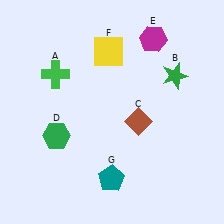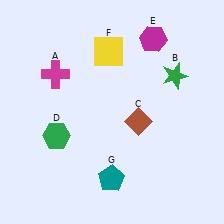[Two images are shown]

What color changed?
The cross (A) changed from green in Image 1 to magenta in Image 2.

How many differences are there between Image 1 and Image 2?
There is 1 difference between the two images.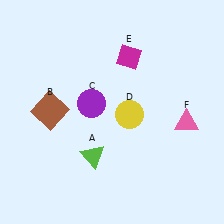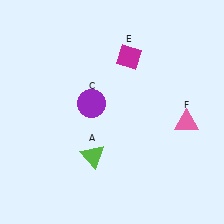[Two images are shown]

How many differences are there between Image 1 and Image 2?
There are 2 differences between the two images.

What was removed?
The brown square (B), the yellow circle (D) were removed in Image 2.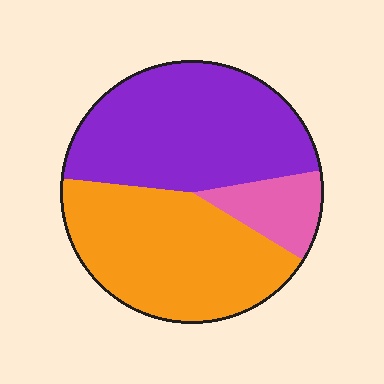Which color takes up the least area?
Pink, at roughly 10%.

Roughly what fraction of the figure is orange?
Orange takes up between a third and a half of the figure.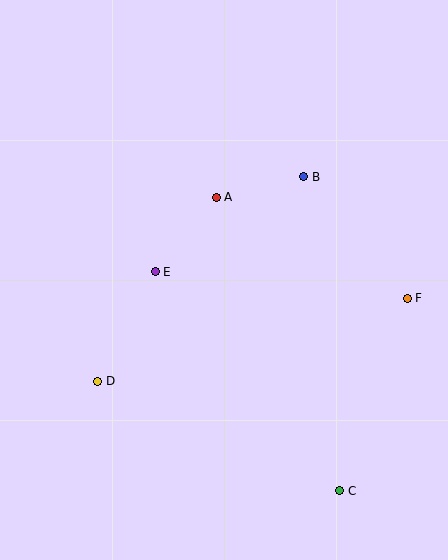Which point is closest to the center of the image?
Point E at (155, 272) is closest to the center.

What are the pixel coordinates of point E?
Point E is at (155, 272).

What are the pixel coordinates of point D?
Point D is at (98, 381).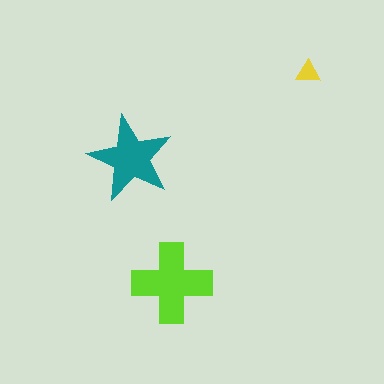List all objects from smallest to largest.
The yellow triangle, the teal star, the lime cross.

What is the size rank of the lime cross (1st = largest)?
1st.